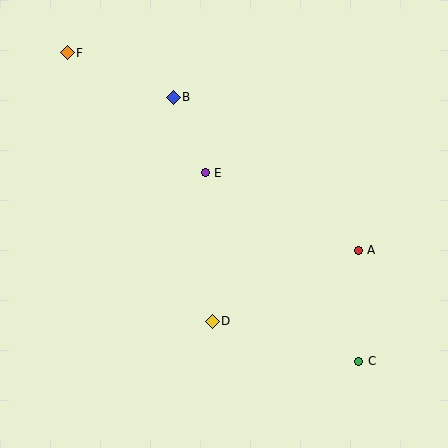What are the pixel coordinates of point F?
Point F is at (67, 53).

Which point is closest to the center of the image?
Point E at (205, 173) is closest to the center.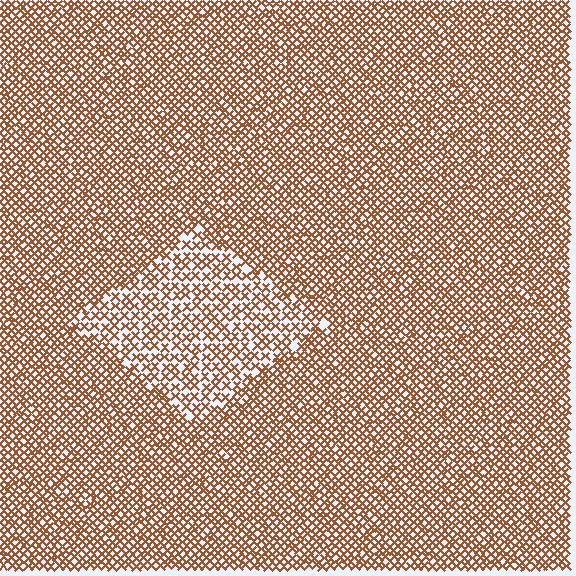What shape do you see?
I see a diamond.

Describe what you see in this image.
The image contains small brown elements arranged at two different densities. A diamond-shaped region is visible where the elements are less densely packed than the surrounding area.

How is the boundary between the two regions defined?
The boundary is defined by a change in element density (approximately 1.7x ratio). All elements are the same color, size, and shape.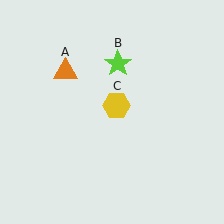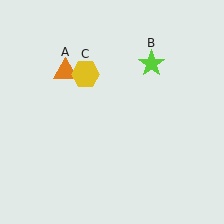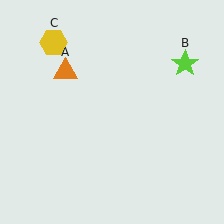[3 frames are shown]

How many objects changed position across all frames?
2 objects changed position: lime star (object B), yellow hexagon (object C).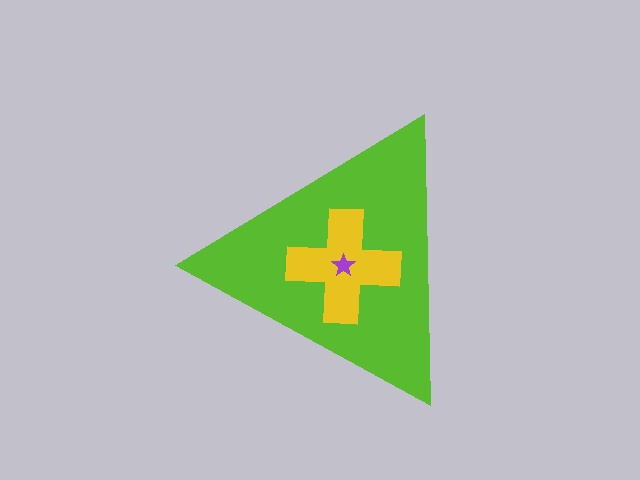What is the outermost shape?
The lime triangle.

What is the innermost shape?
The purple star.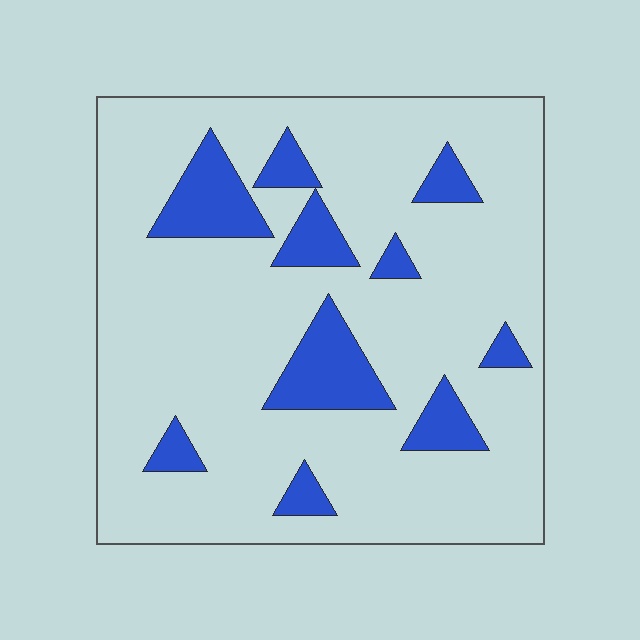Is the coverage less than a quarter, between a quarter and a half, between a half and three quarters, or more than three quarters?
Less than a quarter.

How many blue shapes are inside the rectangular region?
10.